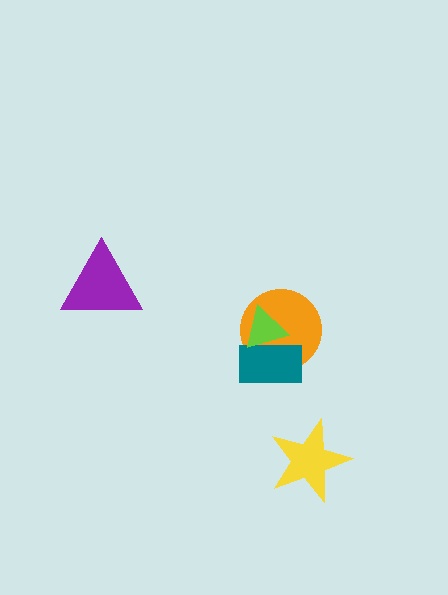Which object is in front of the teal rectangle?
The lime triangle is in front of the teal rectangle.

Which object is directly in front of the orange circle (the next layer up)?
The teal rectangle is directly in front of the orange circle.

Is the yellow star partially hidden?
No, no other shape covers it.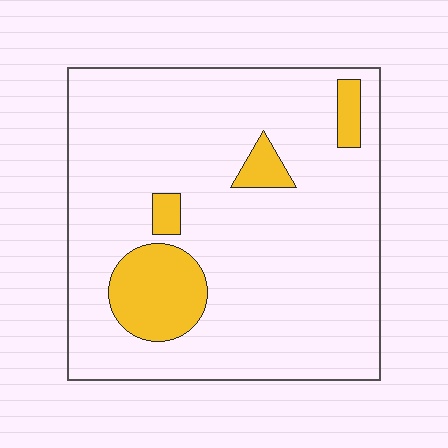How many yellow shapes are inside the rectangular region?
4.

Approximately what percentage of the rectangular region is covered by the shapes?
Approximately 15%.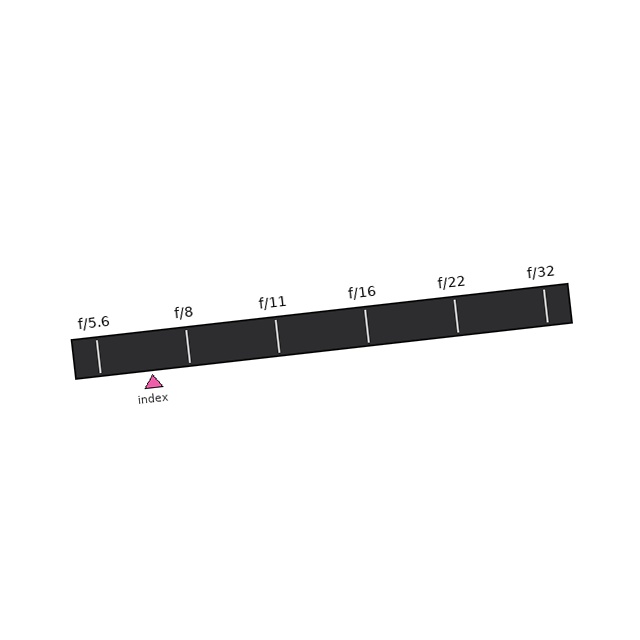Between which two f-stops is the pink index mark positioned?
The index mark is between f/5.6 and f/8.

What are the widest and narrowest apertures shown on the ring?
The widest aperture shown is f/5.6 and the narrowest is f/32.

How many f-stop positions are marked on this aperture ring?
There are 6 f-stop positions marked.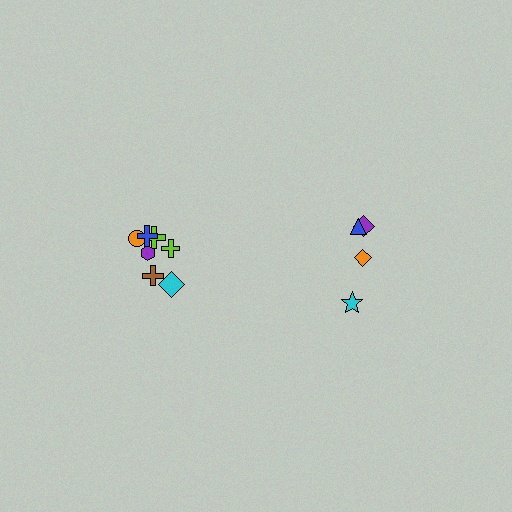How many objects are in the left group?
There are 7 objects.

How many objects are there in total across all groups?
There are 11 objects.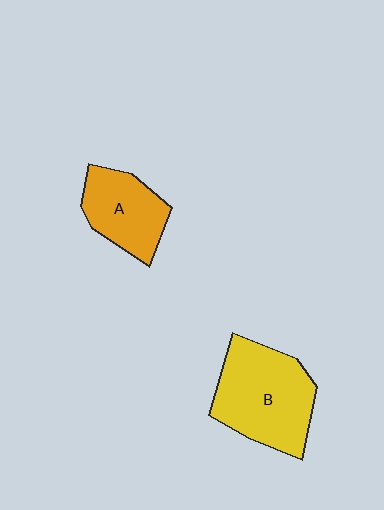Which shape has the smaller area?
Shape A (orange).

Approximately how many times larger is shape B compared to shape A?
Approximately 1.5 times.